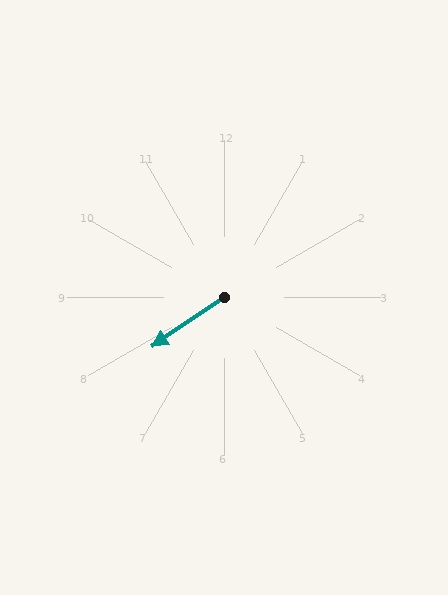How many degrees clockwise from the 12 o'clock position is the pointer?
Approximately 236 degrees.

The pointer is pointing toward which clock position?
Roughly 8 o'clock.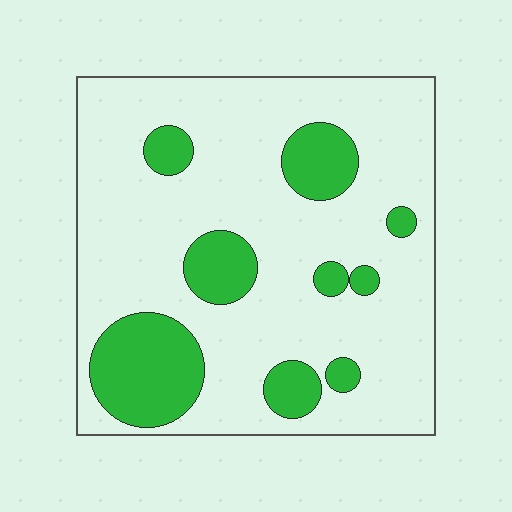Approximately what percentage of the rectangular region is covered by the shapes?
Approximately 20%.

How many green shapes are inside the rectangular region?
9.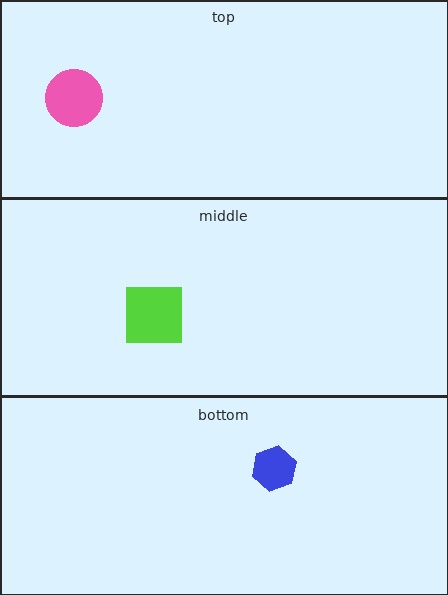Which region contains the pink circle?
The top region.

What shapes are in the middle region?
The lime square.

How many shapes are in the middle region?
1.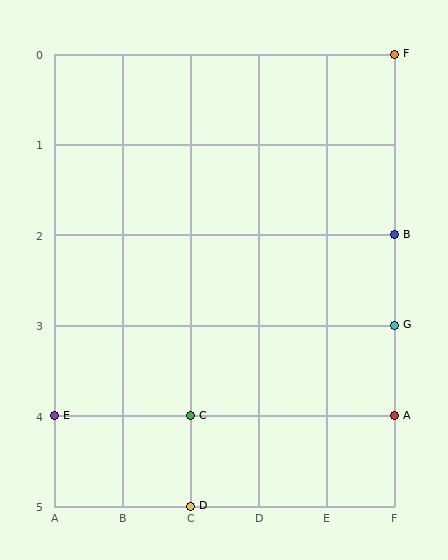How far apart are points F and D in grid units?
Points F and D are 3 columns and 5 rows apart (about 5.8 grid units diagonally).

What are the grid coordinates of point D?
Point D is at grid coordinates (C, 5).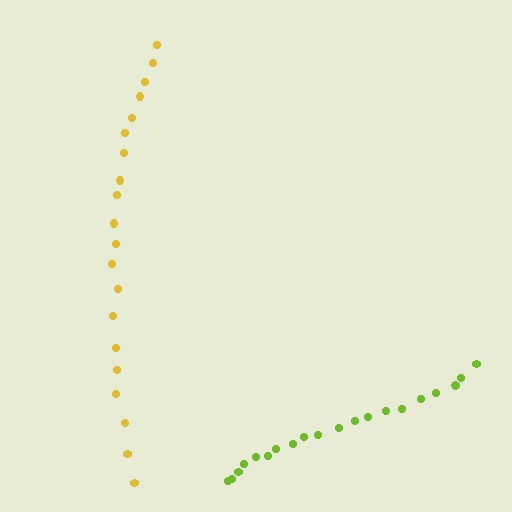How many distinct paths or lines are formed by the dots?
There are 2 distinct paths.